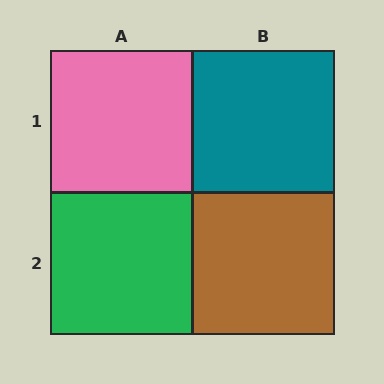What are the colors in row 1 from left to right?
Pink, teal.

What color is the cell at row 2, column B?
Brown.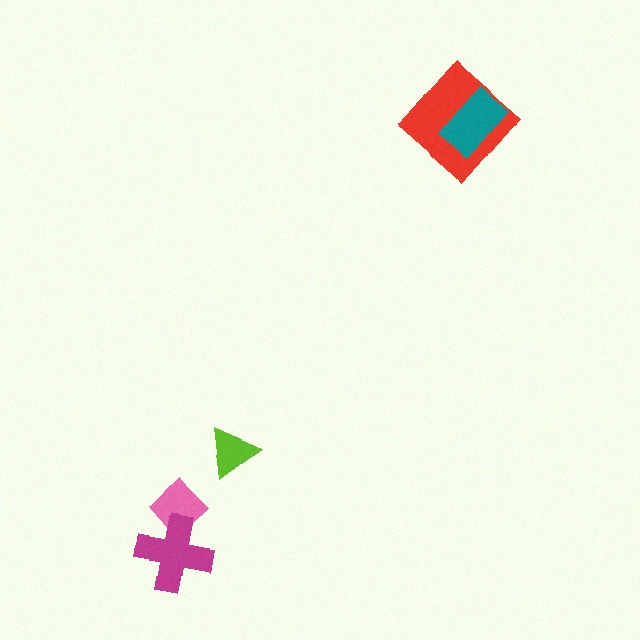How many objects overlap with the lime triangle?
0 objects overlap with the lime triangle.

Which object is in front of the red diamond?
The teal rectangle is in front of the red diamond.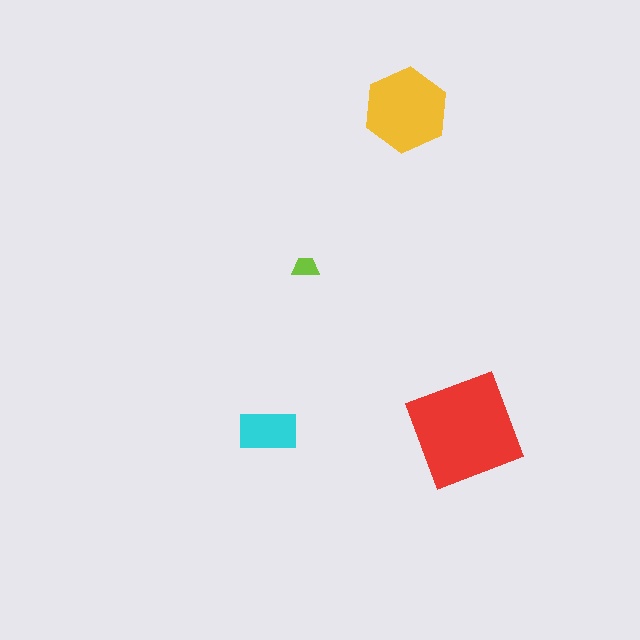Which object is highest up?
The yellow hexagon is topmost.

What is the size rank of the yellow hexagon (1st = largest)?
2nd.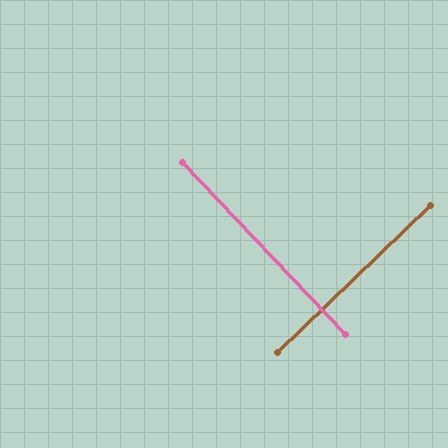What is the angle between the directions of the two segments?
Approximately 89 degrees.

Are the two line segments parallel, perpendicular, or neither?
Perpendicular — they meet at approximately 89°.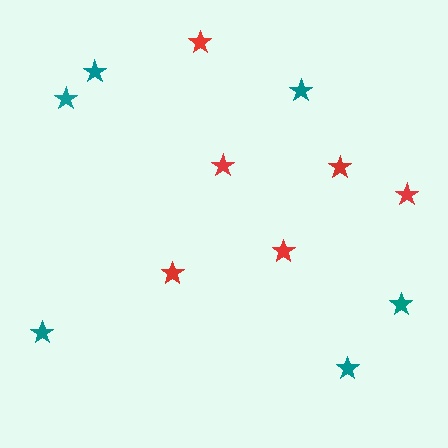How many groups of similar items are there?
There are 2 groups: one group of teal stars (6) and one group of red stars (6).